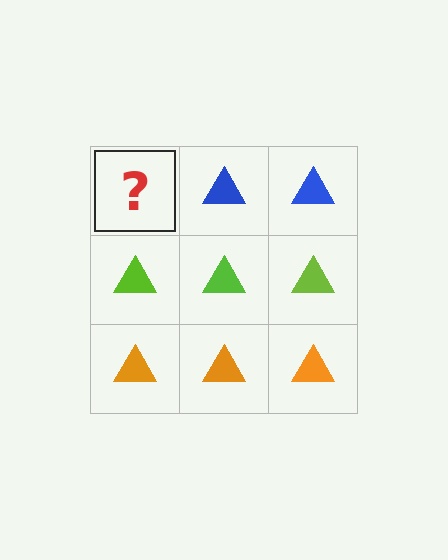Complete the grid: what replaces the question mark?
The question mark should be replaced with a blue triangle.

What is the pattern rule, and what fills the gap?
The rule is that each row has a consistent color. The gap should be filled with a blue triangle.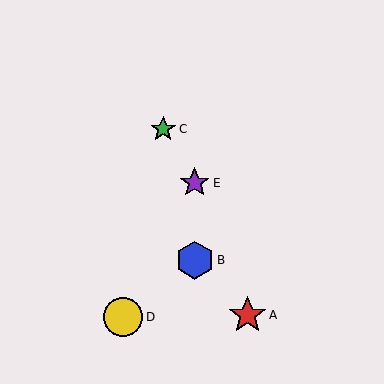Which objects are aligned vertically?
Objects B, E are aligned vertically.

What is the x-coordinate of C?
Object C is at x≈163.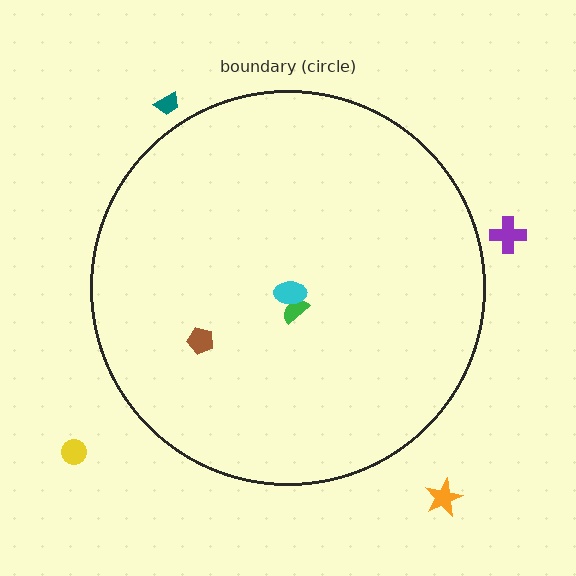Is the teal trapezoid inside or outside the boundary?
Outside.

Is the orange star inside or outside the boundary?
Outside.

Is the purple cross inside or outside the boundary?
Outside.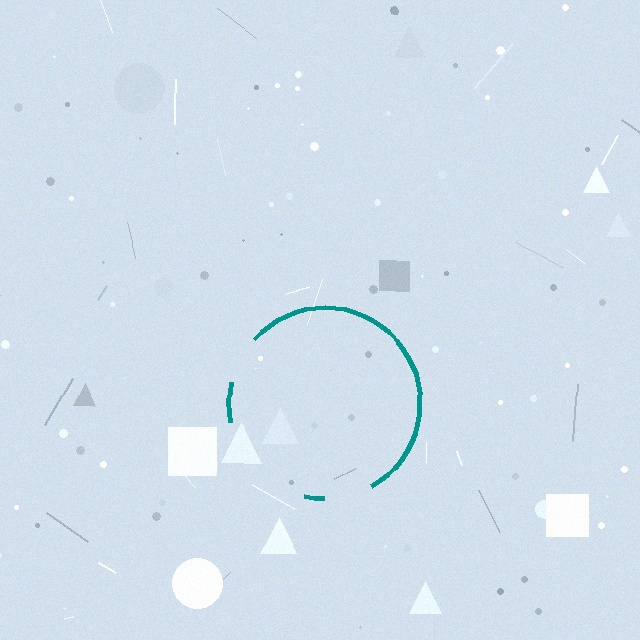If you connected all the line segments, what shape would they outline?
They would outline a circle.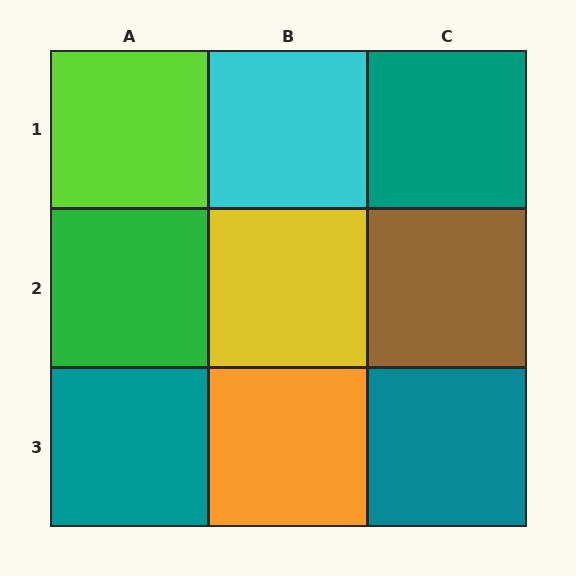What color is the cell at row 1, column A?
Lime.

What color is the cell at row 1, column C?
Teal.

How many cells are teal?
3 cells are teal.